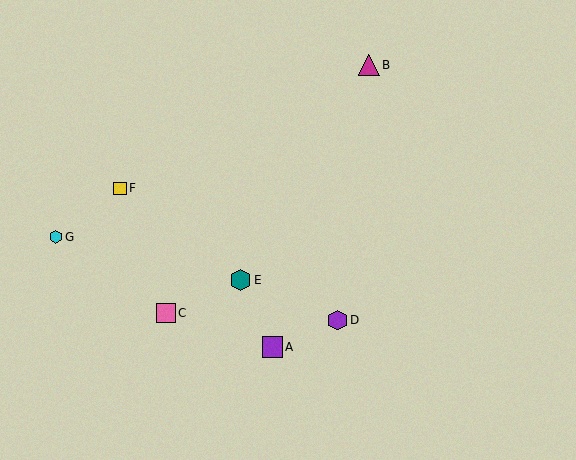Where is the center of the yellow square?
The center of the yellow square is at (120, 188).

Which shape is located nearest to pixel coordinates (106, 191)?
The yellow square (labeled F) at (120, 188) is nearest to that location.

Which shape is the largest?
The teal hexagon (labeled E) is the largest.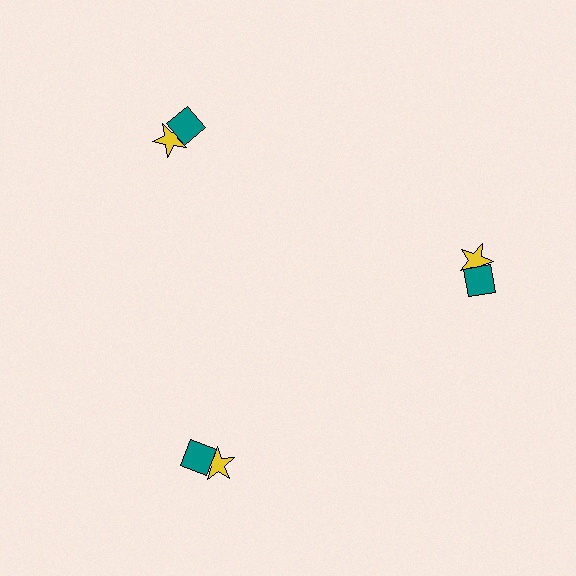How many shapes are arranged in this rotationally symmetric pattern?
There are 6 shapes, arranged in 3 groups of 2.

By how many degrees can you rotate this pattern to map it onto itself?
The pattern maps onto itself every 120 degrees of rotation.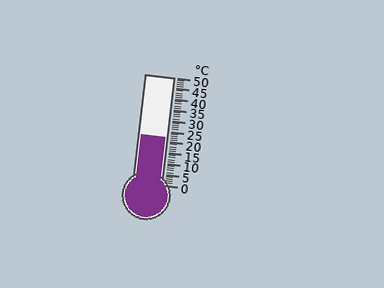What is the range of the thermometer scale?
The thermometer scale ranges from 0°C to 50°C.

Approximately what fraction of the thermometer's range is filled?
The thermometer is filled to approximately 45% of its range.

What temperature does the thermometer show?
The thermometer shows approximately 22°C.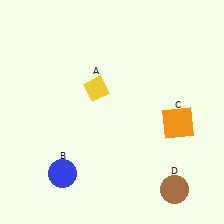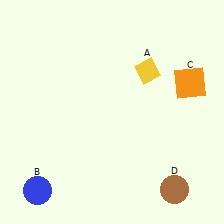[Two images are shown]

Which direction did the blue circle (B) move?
The blue circle (B) moved left.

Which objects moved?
The objects that moved are: the yellow diamond (A), the blue circle (B), the orange square (C).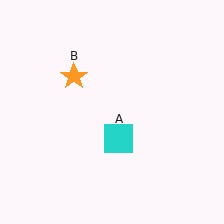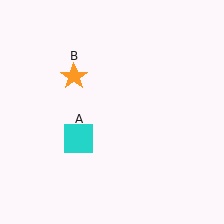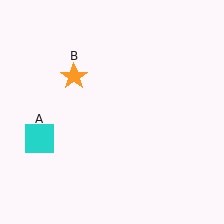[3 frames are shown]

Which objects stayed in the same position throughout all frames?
Orange star (object B) remained stationary.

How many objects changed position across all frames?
1 object changed position: cyan square (object A).